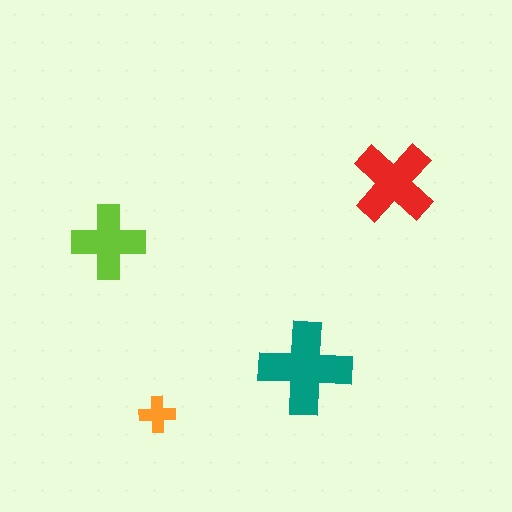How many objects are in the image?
There are 4 objects in the image.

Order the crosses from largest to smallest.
the teal one, the red one, the lime one, the orange one.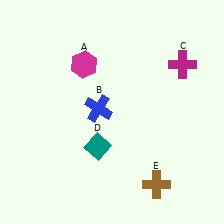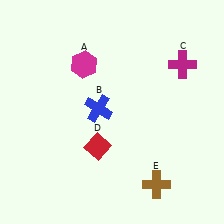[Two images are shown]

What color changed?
The diamond (D) changed from teal in Image 1 to red in Image 2.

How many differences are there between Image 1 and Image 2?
There is 1 difference between the two images.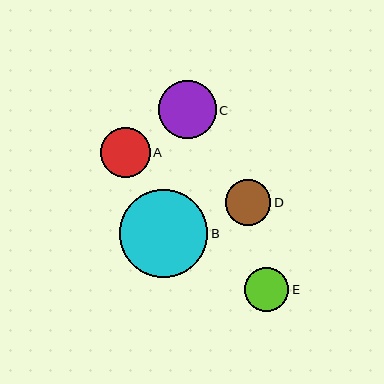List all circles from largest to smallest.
From largest to smallest: B, C, A, D, E.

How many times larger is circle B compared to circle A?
Circle B is approximately 1.8 times the size of circle A.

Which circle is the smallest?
Circle E is the smallest with a size of approximately 44 pixels.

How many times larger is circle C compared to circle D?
Circle C is approximately 1.3 times the size of circle D.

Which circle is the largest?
Circle B is the largest with a size of approximately 88 pixels.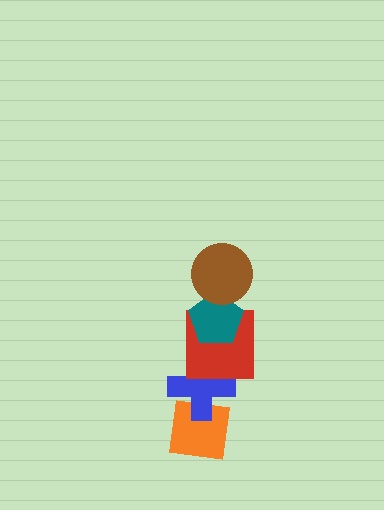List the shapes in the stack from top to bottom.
From top to bottom: the brown circle, the teal pentagon, the red square, the blue cross, the orange square.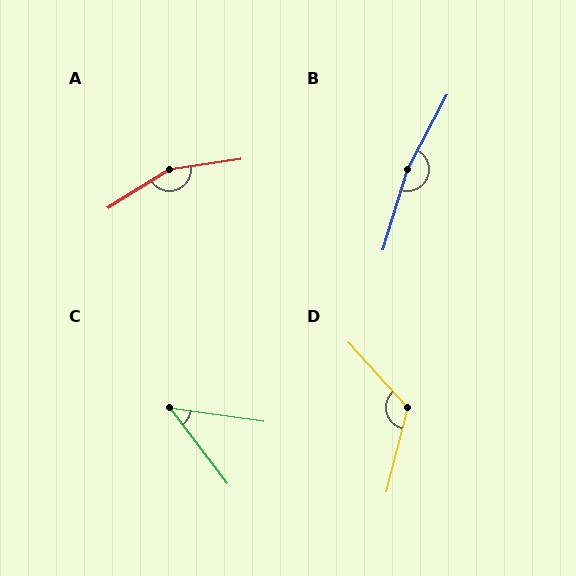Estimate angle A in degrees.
Approximately 156 degrees.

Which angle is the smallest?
C, at approximately 45 degrees.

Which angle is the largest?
B, at approximately 168 degrees.